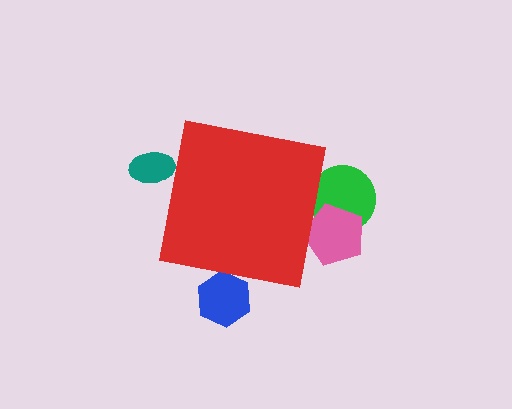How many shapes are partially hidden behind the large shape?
4 shapes are partially hidden.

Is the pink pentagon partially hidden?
Yes, the pink pentagon is partially hidden behind the red square.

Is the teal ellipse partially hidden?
Yes, the teal ellipse is partially hidden behind the red square.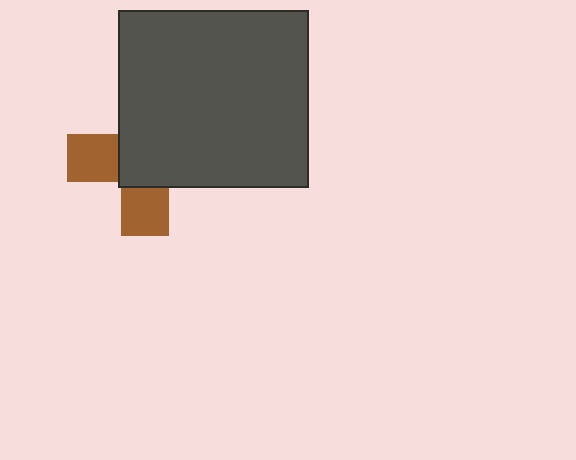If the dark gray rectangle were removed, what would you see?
You would see the complete brown cross.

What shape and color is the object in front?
The object in front is a dark gray rectangle.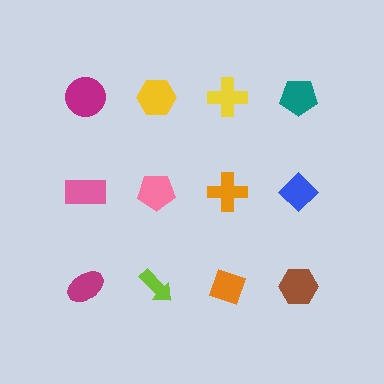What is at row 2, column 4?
A blue diamond.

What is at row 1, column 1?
A magenta circle.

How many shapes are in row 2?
4 shapes.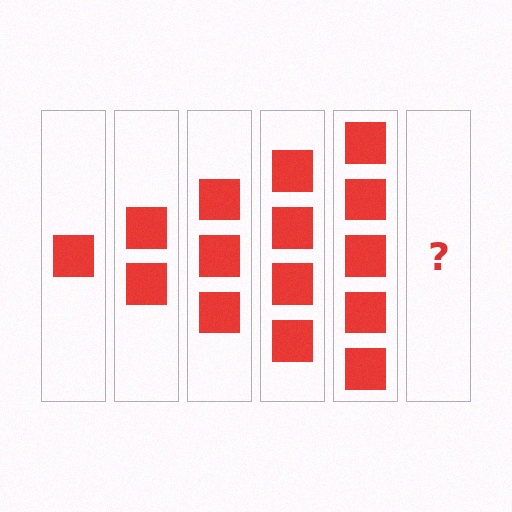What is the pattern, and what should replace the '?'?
The pattern is that each step adds one more square. The '?' should be 6 squares.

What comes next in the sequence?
The next element should be 6 squares.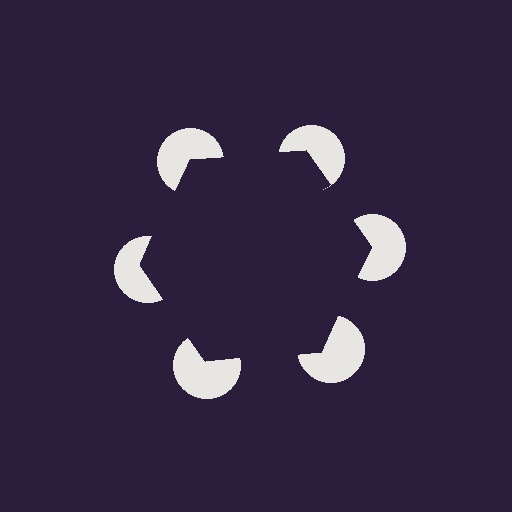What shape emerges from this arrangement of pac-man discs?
An illusory hexagon — its edges are inferred from the aligned wedge cuts in the pac-man discs, not physically drawn.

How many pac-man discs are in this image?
There are 6 — one at each vertex of the illusory hexagon.